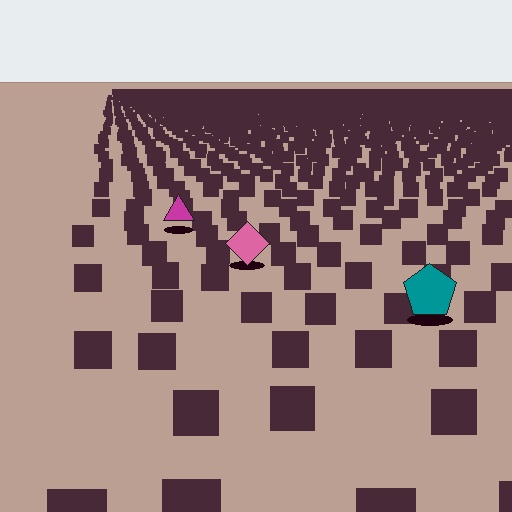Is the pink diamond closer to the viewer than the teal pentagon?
No. The teal pentagon is closer — you can tell from the texture gradient: the ground texture is coarser near it.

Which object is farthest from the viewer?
The magenta triangle is farthest from the viewer. It appears smaller and the ground texture around it is denser.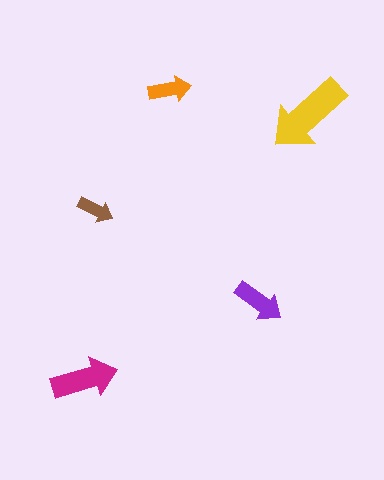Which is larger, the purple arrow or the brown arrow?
The purple one.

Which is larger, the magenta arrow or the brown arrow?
The magenta one.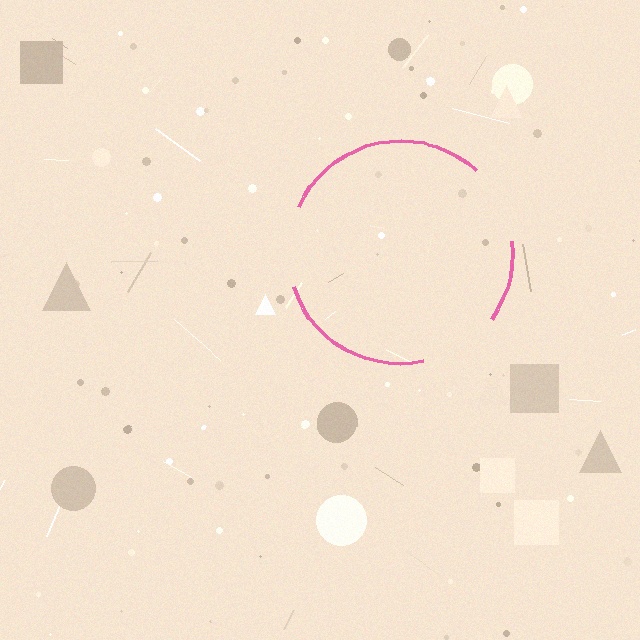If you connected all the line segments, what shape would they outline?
They would outline a circle.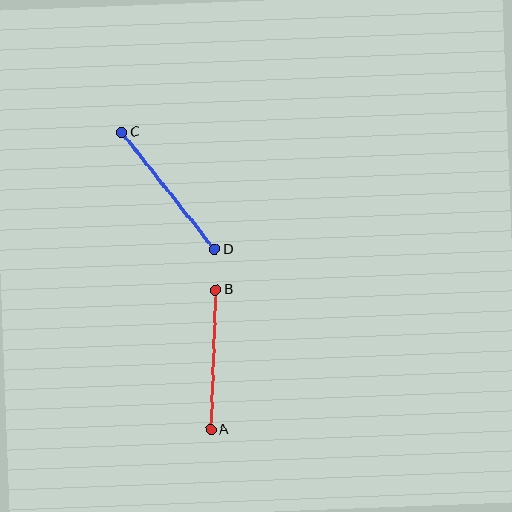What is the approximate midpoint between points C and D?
The midpoint is at approximately (168, 191) pixels.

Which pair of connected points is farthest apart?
Points C and D are farthest apart.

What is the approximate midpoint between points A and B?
The midpoint is at approximately (213, 360) pixels.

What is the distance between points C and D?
The distance is approximately 149 pixels.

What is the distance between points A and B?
The distance is approximately 140 pixels.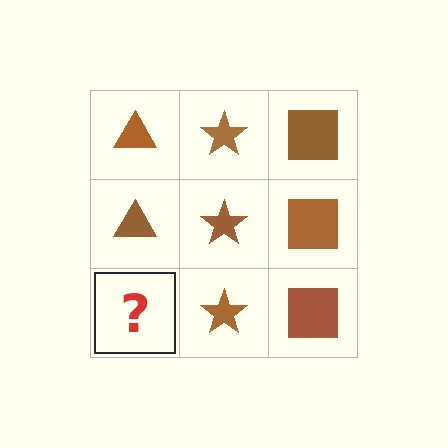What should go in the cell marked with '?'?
The missing cell should contain a brown triangle.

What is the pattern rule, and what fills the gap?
The rule is that each column has a consistent shape. The gap should be filled with a brown triangle.